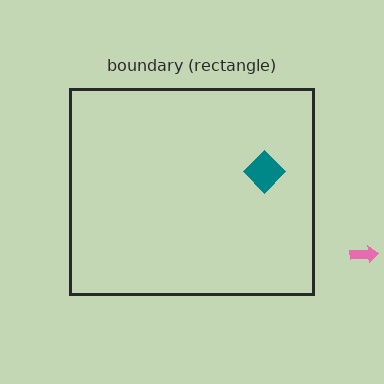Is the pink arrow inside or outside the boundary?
Outside.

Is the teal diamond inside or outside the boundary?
Inside.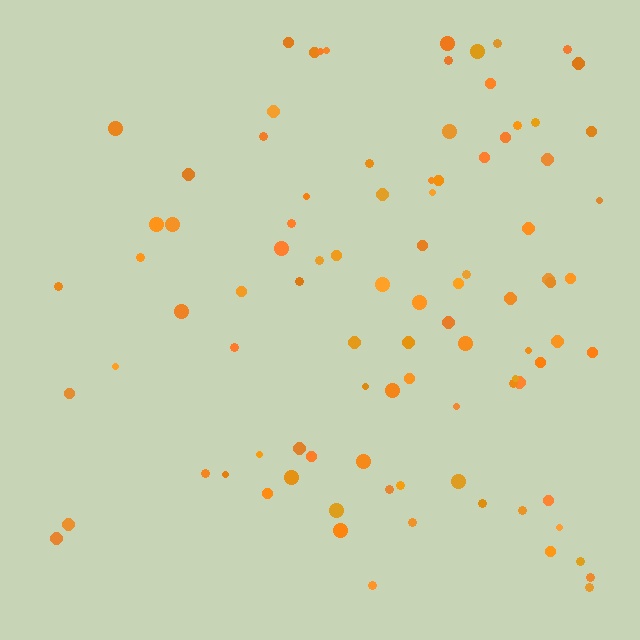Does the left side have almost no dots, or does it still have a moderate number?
Still a moderate number, just noticeably fewer than the right.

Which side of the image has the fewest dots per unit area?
The left.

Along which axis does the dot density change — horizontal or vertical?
Horizontal.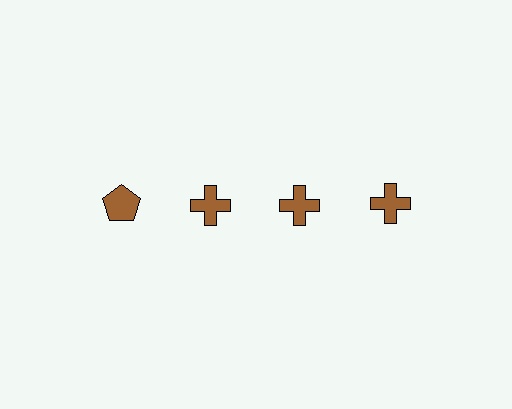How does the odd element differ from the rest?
It has a different shape: pentagon instead of cross.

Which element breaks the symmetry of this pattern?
The brown pentagon in the top row, leftmost column breaks the symmetry. All other shapes are brown crosses.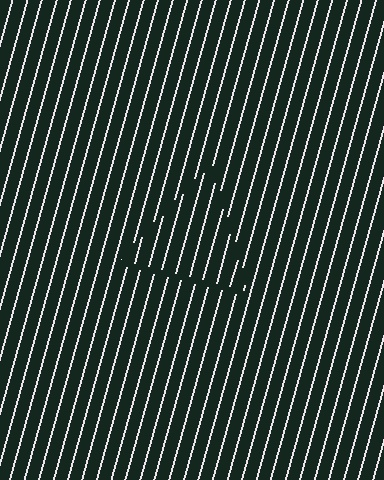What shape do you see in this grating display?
An illusory triangle. The interior of the shape contains the same grating, shifted by half a period — the contour is defined by the phase discontinuity where line-ends from the inner and outer gratings abut.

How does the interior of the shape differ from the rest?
The interior of the shape contains the same grating, shifted by half a period — the contour is defined by the phase discontinuity where line-ends from the inner and outer gratings abut.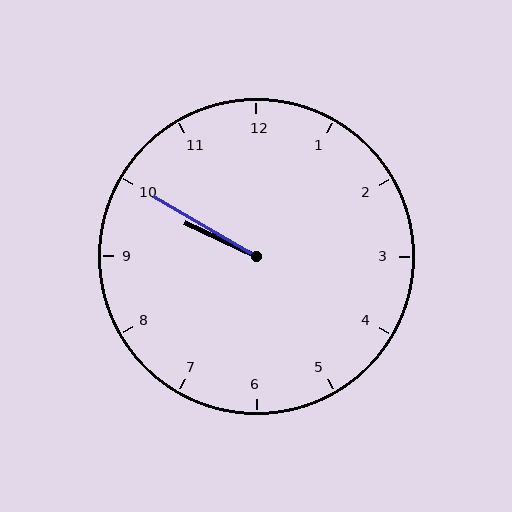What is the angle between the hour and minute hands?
Approximately 5 degrees.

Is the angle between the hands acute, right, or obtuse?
It is acute.